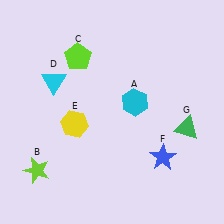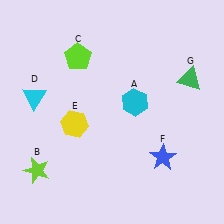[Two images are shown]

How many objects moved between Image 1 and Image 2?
2 objects moved between the two images.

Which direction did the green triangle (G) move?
The green triangle (G) moved up.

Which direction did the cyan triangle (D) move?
The cyan triangle (D) moved left.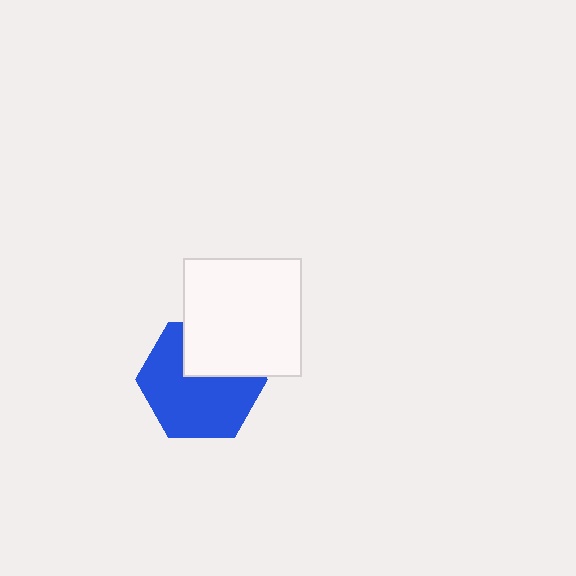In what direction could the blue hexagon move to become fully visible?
The blue hexagon could move down. That would shift it out from behind the white square entirely.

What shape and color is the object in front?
The object in front is a white square.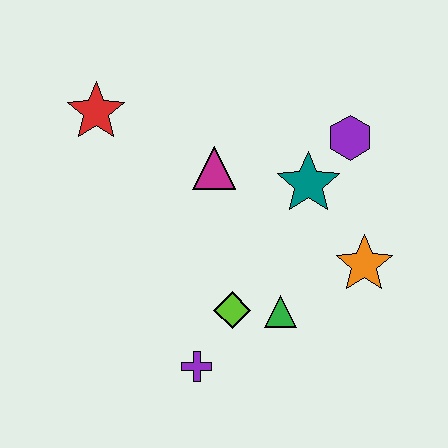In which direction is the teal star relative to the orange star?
The teal star is above the orange star.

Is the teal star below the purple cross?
No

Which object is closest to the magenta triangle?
The teal star is closest to the magenta triangle.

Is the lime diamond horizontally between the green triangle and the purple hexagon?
No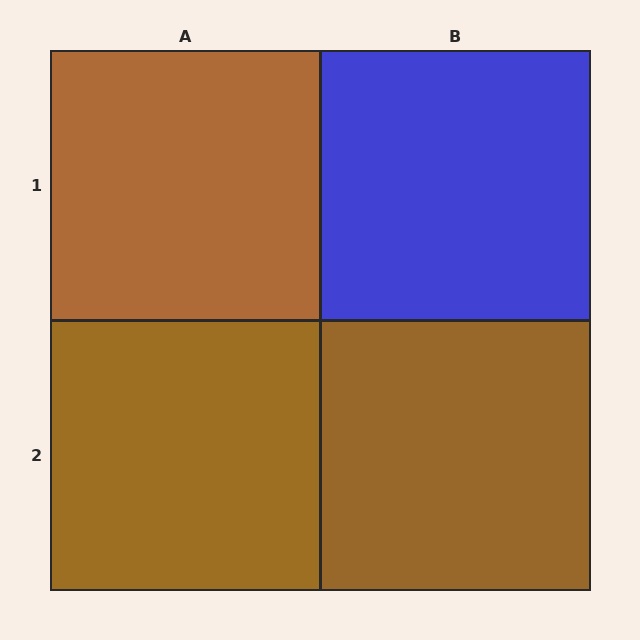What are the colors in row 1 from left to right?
Brown, blue.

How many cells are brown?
3 cells are brown.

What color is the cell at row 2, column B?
Brown.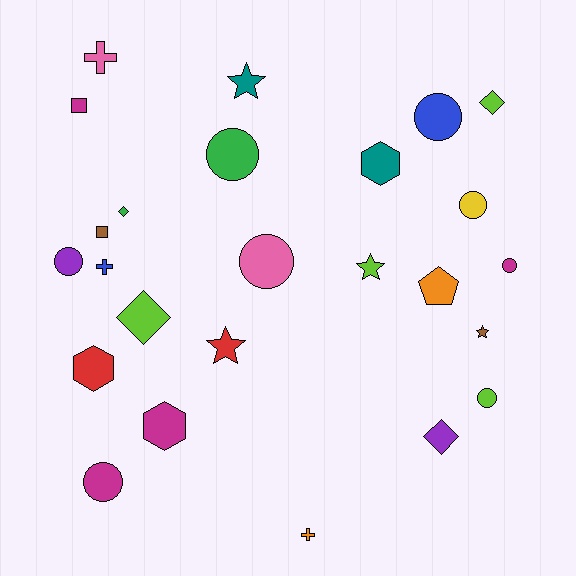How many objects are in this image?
There are 25 objects.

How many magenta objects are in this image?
There are 4 magenta objects.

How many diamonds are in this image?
There are 4 diamonds.